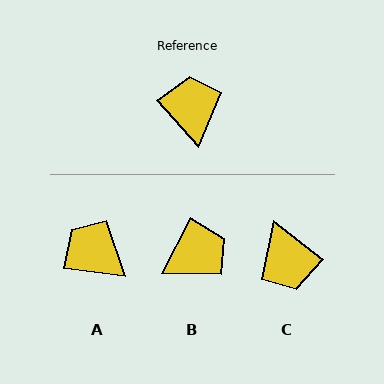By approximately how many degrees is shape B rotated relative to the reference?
Approximately 69 degrees clockwise.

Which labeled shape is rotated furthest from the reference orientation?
C, about 169 degrees away.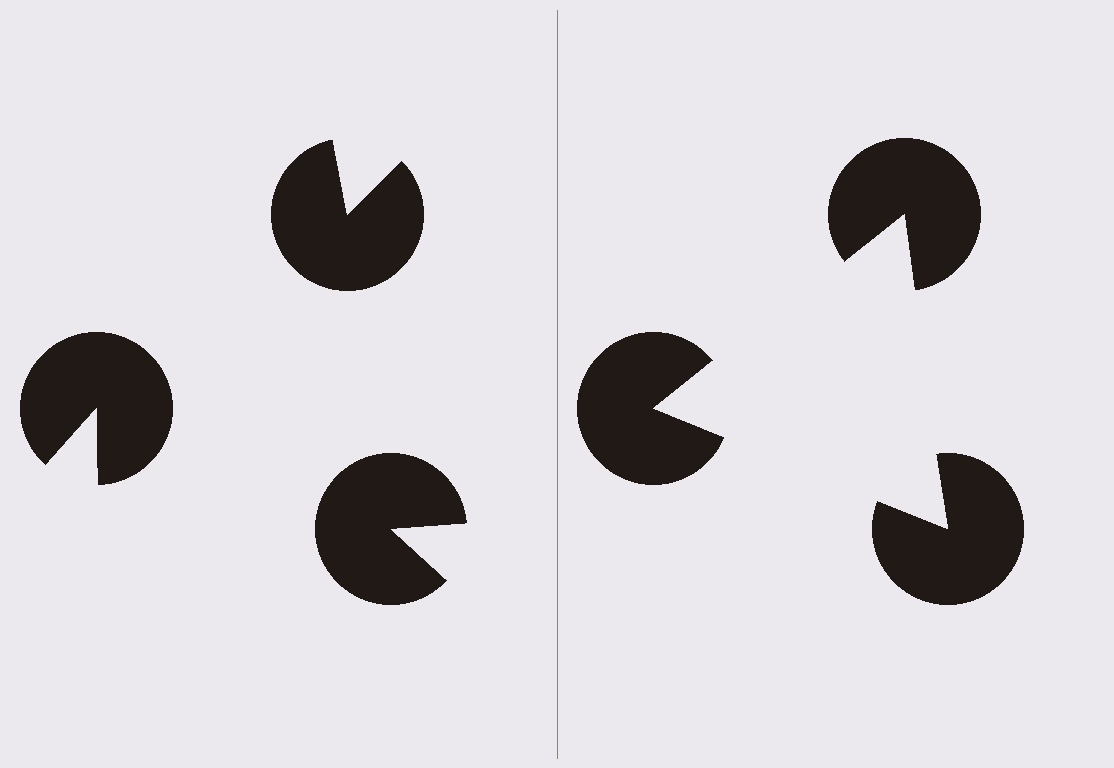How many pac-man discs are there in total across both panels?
6 — 3 on each side.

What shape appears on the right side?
An illusory triangle.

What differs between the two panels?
The pac-man discs are positioned identically on both sides; only the wedge orientations differ. On the right they align to a triangle; on the left they are misaligned.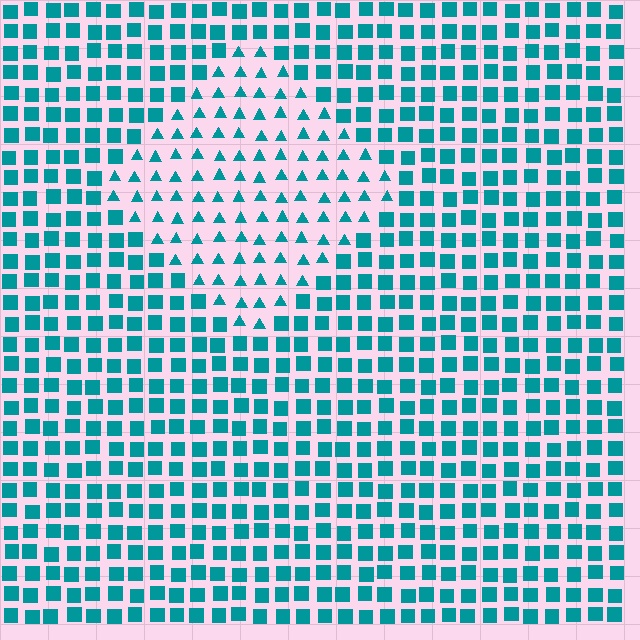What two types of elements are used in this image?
The image uses triangles inside the diamond region and squares outside it.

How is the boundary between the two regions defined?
The boundary is defined by a change in element shape: triangles inside vs. squares outside. All elements share the same color and spacing.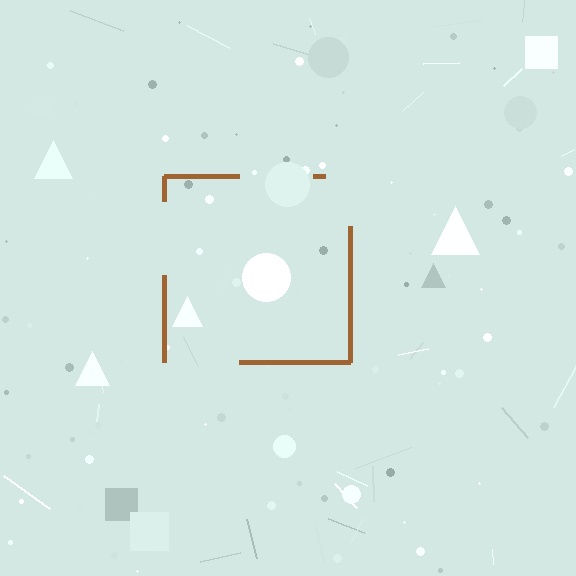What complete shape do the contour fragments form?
The contour fragments form a square.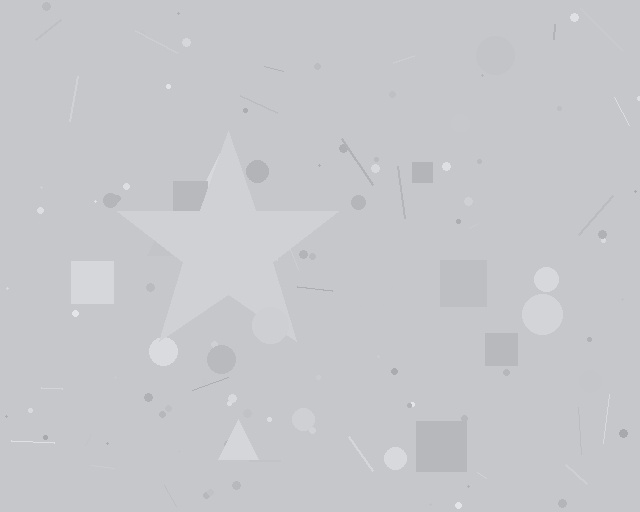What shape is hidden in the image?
A star is hidden in the image.